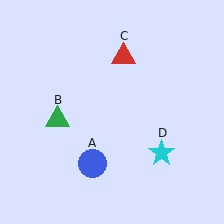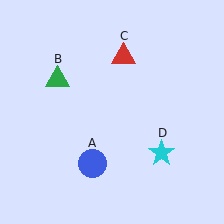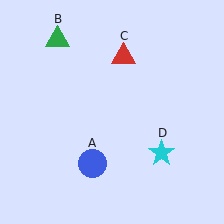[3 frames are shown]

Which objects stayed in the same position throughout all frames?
Blue circle (object A) and red triangle (object C) and cyan star (object D) remained stationary.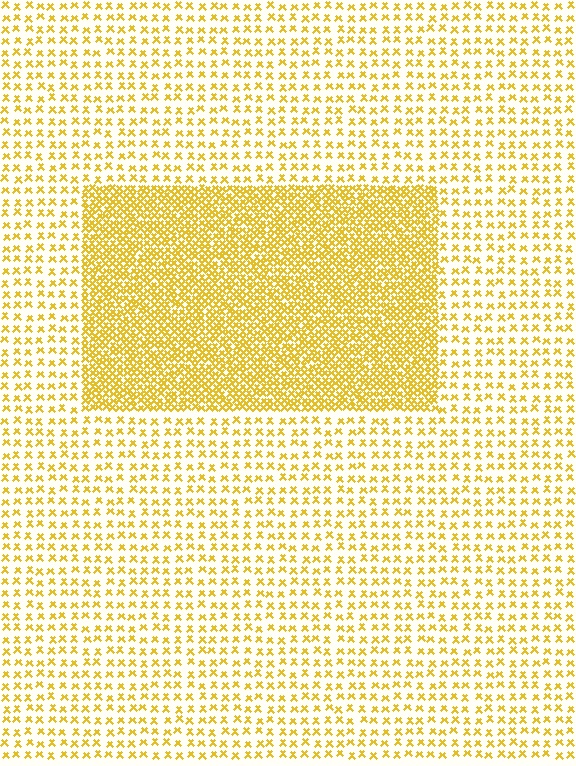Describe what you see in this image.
The image contains small yellow elements arranged at two different densities. A rectangle-shaped region is visible where the elements are more densely packed than the surrounding area.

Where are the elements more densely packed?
The elements are more densely packed inside the rectangle boundary.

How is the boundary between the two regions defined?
The boundary is defined by a change in element density (approximately 2.8x ratio). All elements are the same color, size, and shape.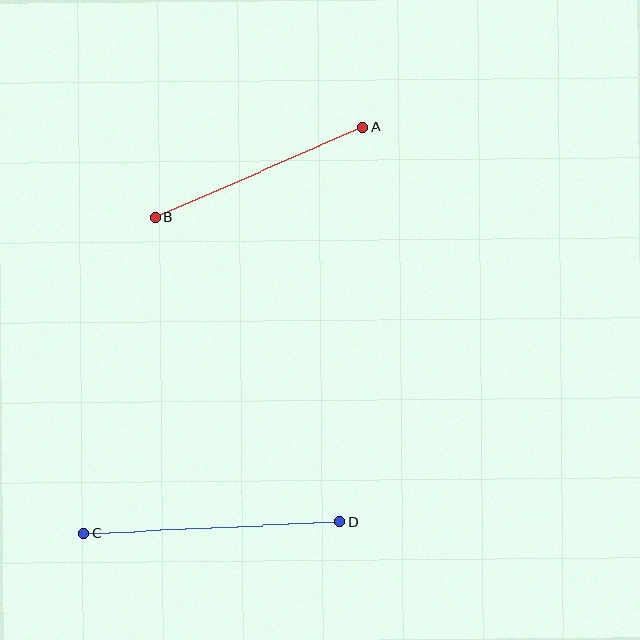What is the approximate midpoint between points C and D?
The midpoint is at approximately (212, 528) pixels.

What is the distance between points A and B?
The distance is approximately 227 pixels.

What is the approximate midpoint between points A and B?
The midpoint is at approximately (259, 172) pixels.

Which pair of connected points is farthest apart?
Points C and D are farthest apart.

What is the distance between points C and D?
The distance is approximately 257 pixels.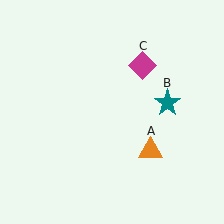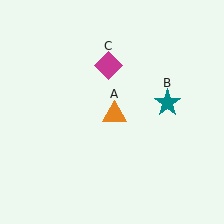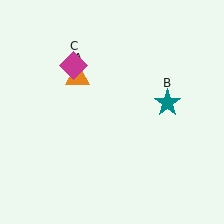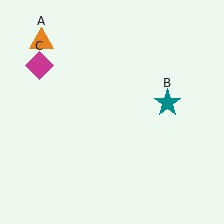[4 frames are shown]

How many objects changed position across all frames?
2 objects changed position: orange triangle (object A), magenta diamond (object C).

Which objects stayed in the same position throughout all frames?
Teal star (object B) remained stationary.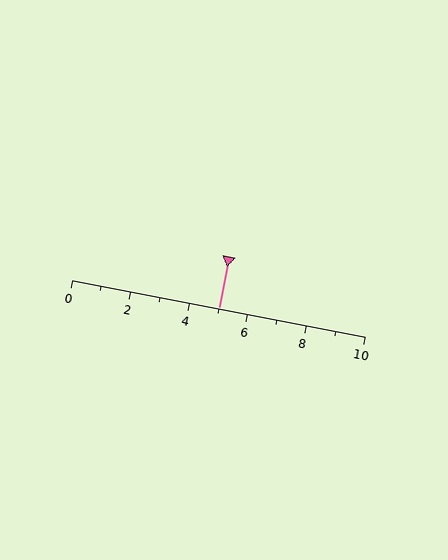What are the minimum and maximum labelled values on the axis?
The axis runs from 0 to 10.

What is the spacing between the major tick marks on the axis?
The major ticks are spaced 2 apart.